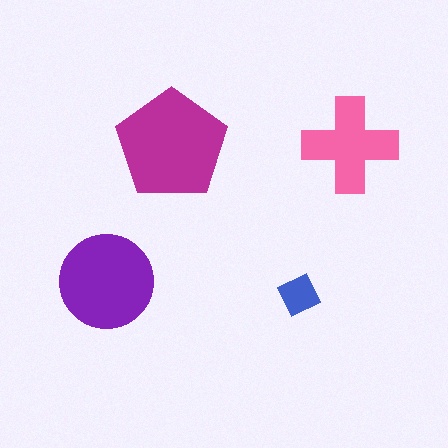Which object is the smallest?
The blue square.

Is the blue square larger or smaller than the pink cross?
Smaller.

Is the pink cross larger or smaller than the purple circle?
Smaller.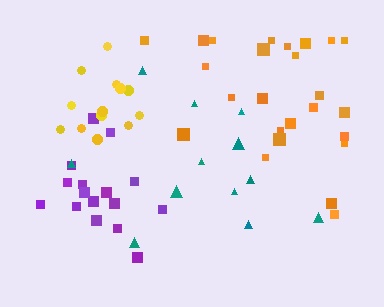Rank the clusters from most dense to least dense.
purple, yellow, orange, teal.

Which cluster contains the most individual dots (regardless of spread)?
Orange (25).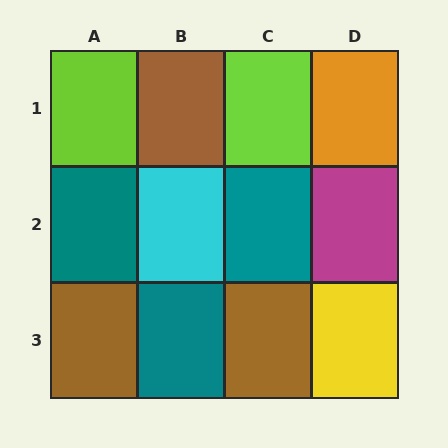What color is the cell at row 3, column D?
Yellow.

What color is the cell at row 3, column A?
Brown.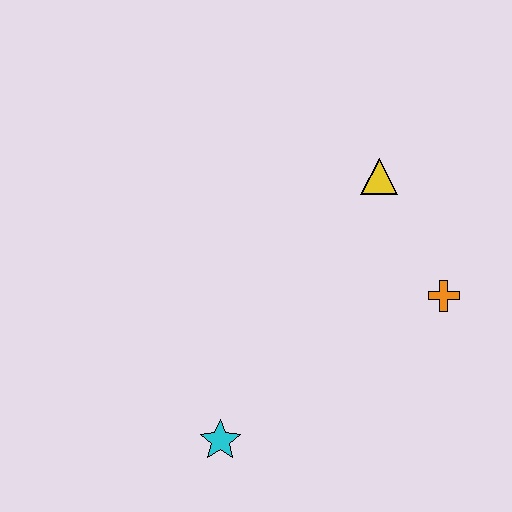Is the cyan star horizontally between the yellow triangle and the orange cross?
No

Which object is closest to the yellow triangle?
The orange cross is closest to the yellow triangle.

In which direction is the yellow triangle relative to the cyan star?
The yellow triangle is above the cyan star.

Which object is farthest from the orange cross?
The cyan star is farthest from the orange cross.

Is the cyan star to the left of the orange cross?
Yes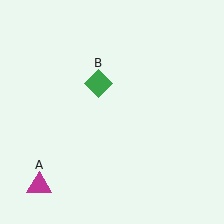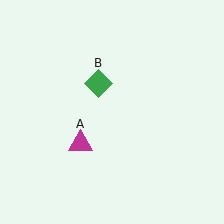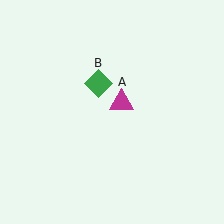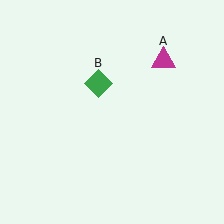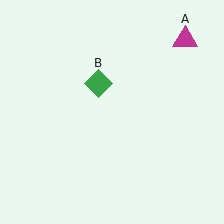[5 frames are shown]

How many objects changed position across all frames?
1 object changed position: magenta triangle (object A).